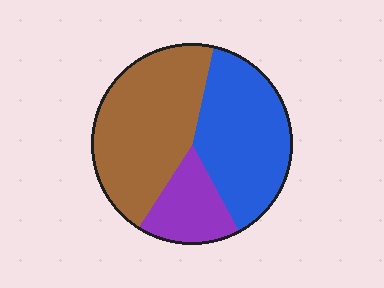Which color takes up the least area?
Purple, at roughly 15%.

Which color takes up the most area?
Brown, at roughly 45%.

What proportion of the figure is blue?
Blue covers 38% of the figure.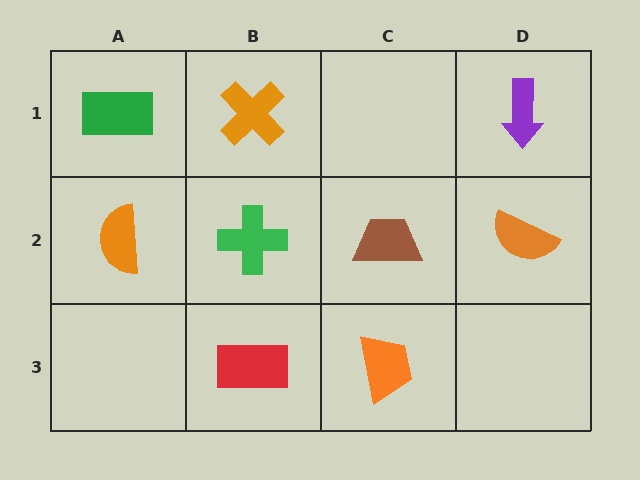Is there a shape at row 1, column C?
No, that cell is empty.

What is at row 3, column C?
An orange trapezoid.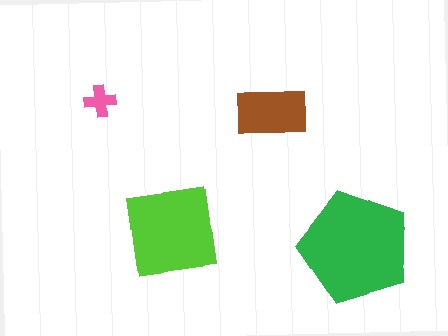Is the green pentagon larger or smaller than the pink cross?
Larger.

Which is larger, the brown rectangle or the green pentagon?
The green pentagon.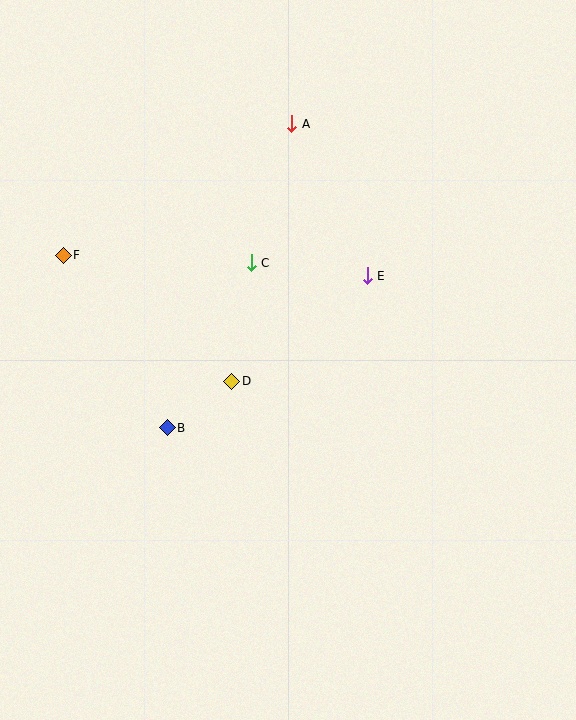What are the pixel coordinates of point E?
Point E is at (367, 276).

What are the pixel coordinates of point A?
Point A is at (292, 124).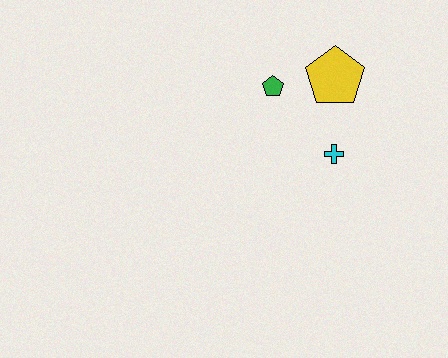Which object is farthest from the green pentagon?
The cyan cross is farthest from the green pentagon.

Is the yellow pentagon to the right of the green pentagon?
Yes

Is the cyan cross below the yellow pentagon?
Yes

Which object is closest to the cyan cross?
The yellow pentagon is closest to the cyan cross.